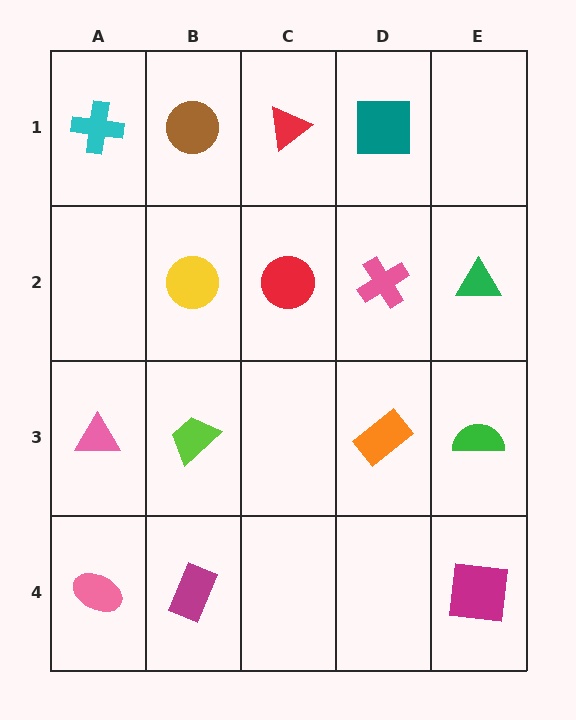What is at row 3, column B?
A lime trapezoid.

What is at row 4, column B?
A magenta rectangle.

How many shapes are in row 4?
3 shapes.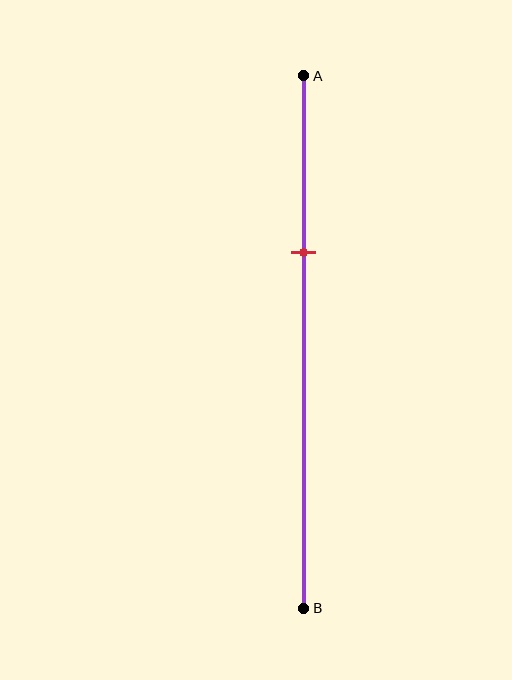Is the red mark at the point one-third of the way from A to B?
Yes, the mark is approximately at the one-third point.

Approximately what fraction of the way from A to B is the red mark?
The red mark is approximately 35% of the way from A to B.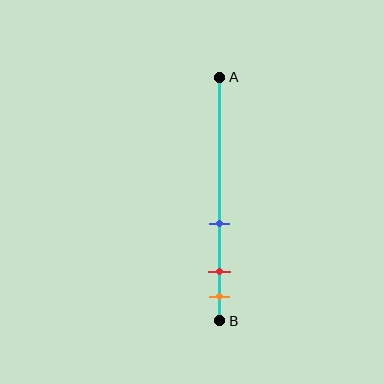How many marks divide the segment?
There are 3 marks dividing the segment.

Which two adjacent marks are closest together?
The red and orange marks are the closest adjacent pair.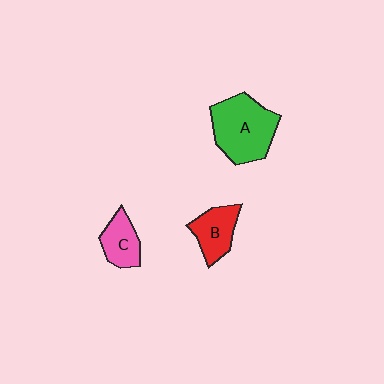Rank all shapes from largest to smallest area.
From largest to smallest: A (green), B (red), C (pink).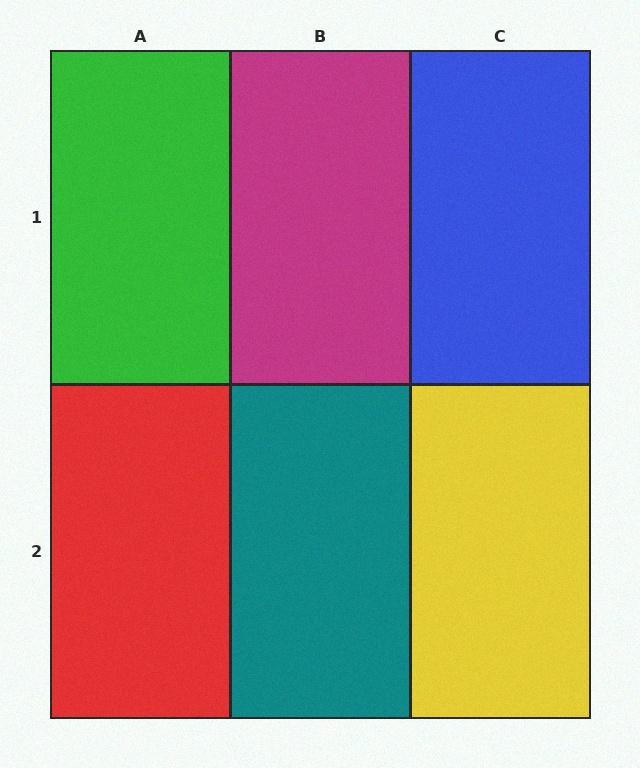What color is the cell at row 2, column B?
Teal.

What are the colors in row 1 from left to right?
Green, magenta, blue.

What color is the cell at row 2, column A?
Red.